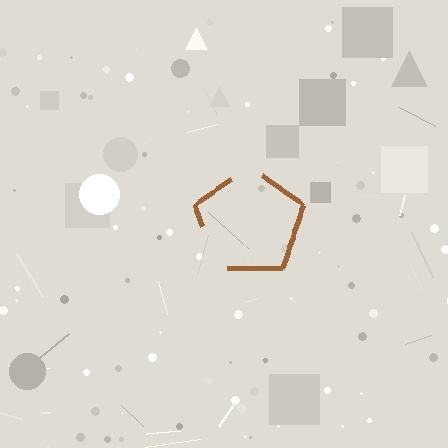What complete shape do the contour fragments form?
The contour fragments form a pentagon.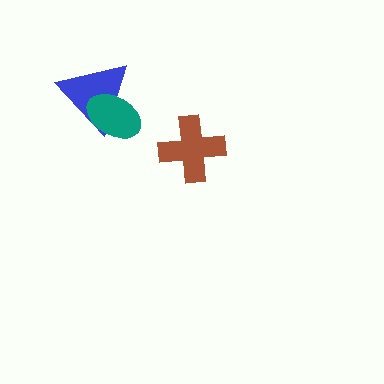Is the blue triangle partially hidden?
Yes, it is partially covered by another shape.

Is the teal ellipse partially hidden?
No, no other shape covers it.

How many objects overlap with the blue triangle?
1 object overlaps with the blue triangle.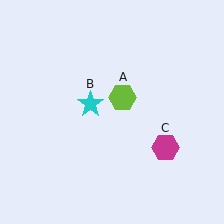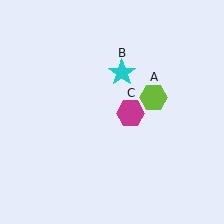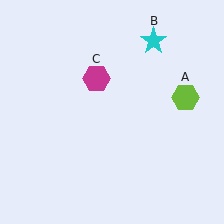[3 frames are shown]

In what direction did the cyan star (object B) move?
The cyan star (object B) moved up and to the right.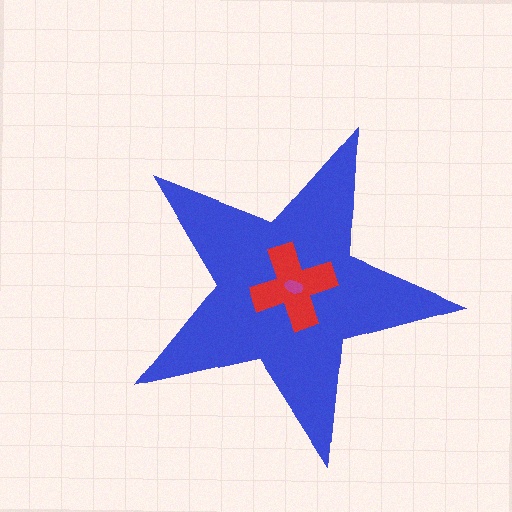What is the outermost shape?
The blue star.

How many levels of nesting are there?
3.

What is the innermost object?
The magenta ellipse.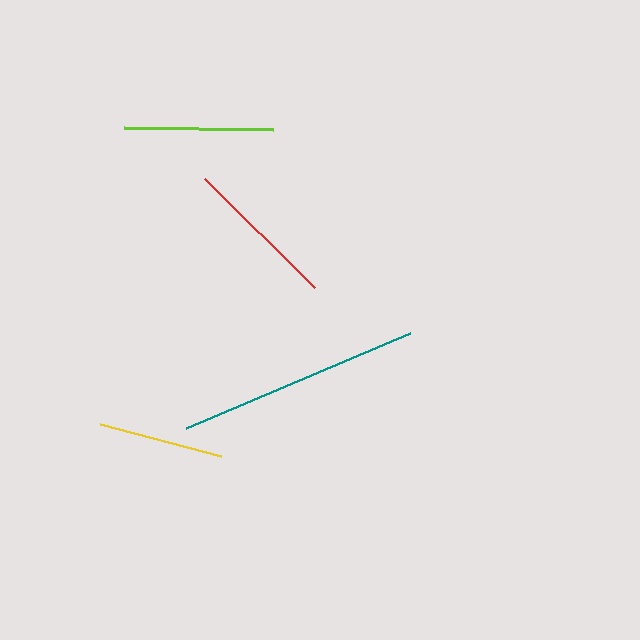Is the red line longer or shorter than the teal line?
The teal line is longer than the red line.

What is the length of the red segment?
The red segment is approximately 154 pixels long.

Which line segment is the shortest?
The yellow line is the shortest at approximately 125 pixels.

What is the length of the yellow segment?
The yellow segment is approximately 125 pixels long.